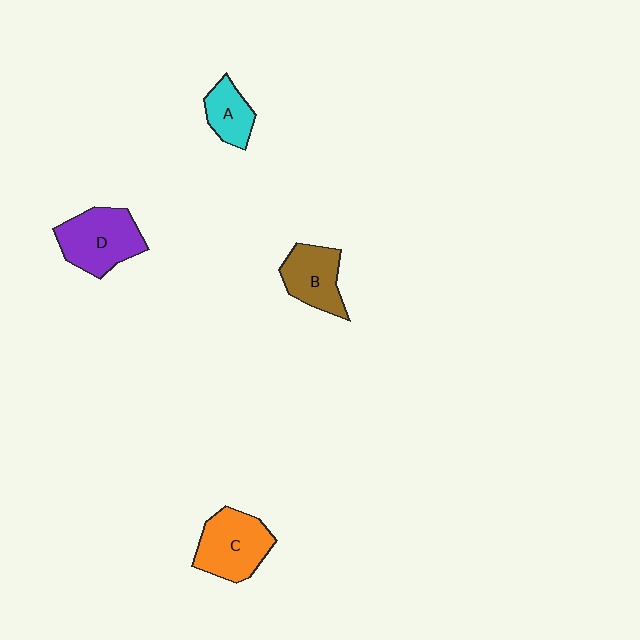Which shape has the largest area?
Shape D (purple).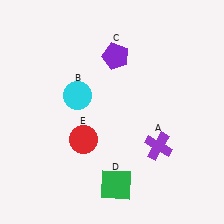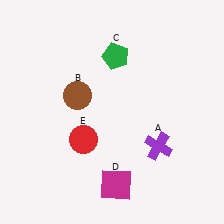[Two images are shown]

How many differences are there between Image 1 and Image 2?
There are 3 differences between the two images.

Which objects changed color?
B changed from cyan to brown. C changed from purple to green. D changed from green to magenta.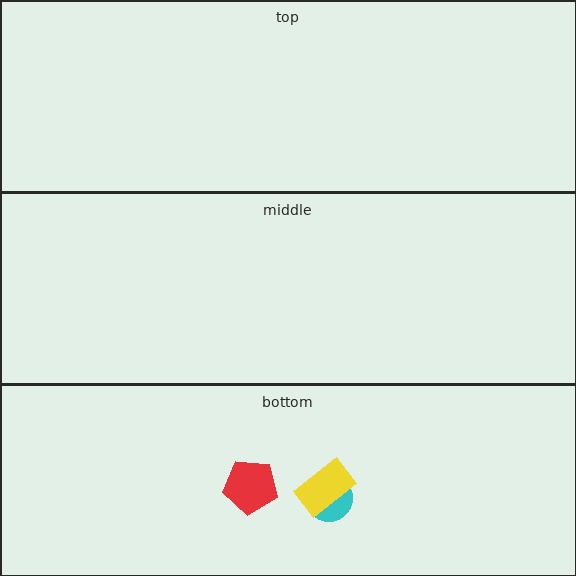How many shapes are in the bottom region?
3.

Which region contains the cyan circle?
The bottom region.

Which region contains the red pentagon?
The bottom region.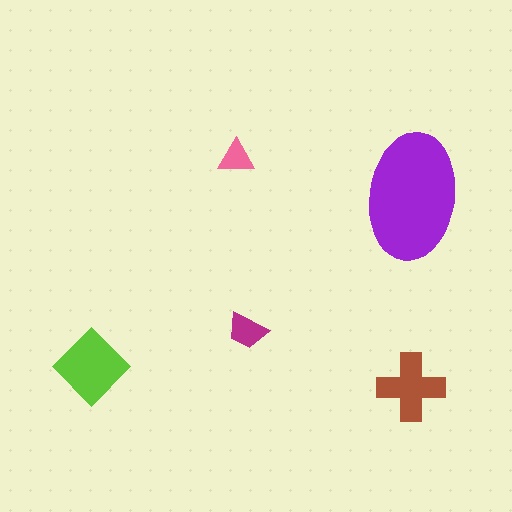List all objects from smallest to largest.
The pink triangle, the magenta trapezoid, the brown cross, the lime diamond, the purple ellipse.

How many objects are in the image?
There are 5 objects in the image.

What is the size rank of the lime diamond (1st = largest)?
2nd.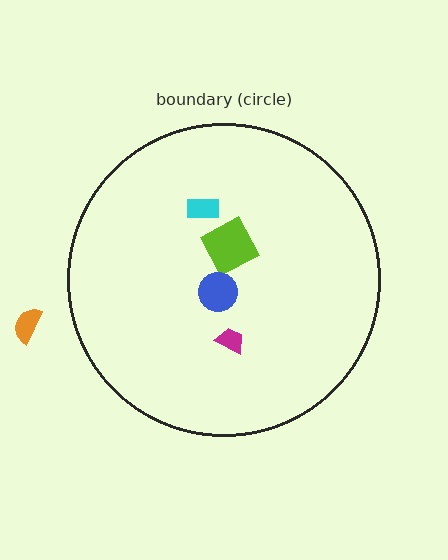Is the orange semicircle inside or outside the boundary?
Outside.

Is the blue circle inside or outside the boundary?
Inside.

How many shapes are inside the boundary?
4 inside, 1 outside.